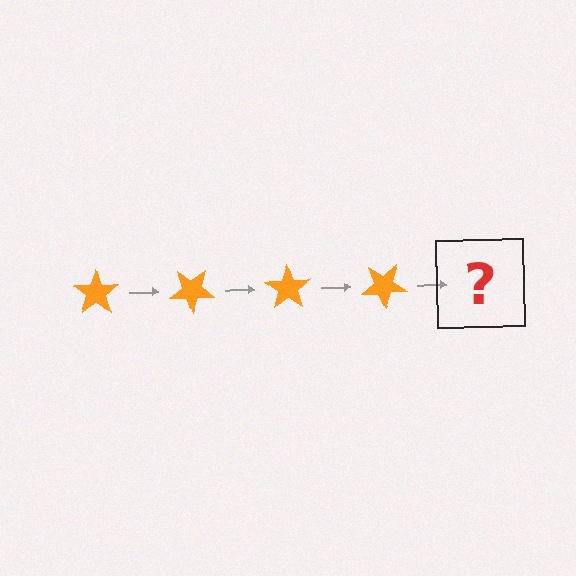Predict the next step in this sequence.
The next step is an orange star rotated 140 degrees.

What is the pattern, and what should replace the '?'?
The pattern is that the star rotates 35 degrees each step. The '?' should be an orange star rotated 140 degrees.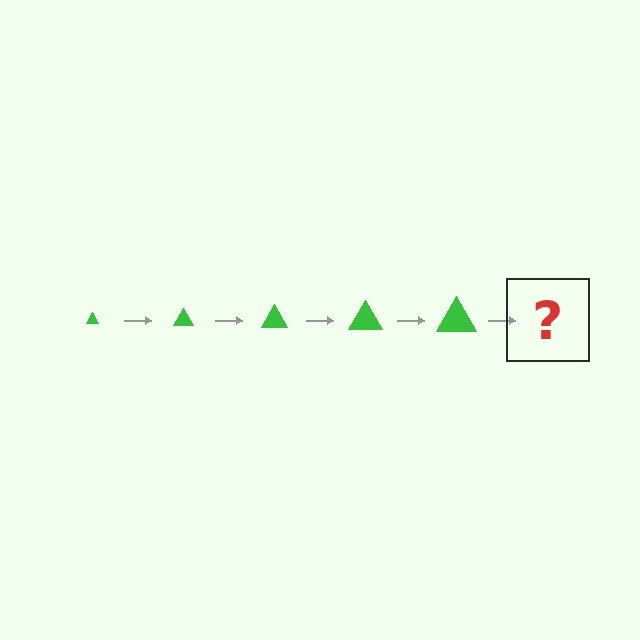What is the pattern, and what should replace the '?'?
The pattern is that the triangle gets progressively larger each step. The '?' should be a green triangle, larger than the previous one.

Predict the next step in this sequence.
The next step is a green triangle, larger than the previous one.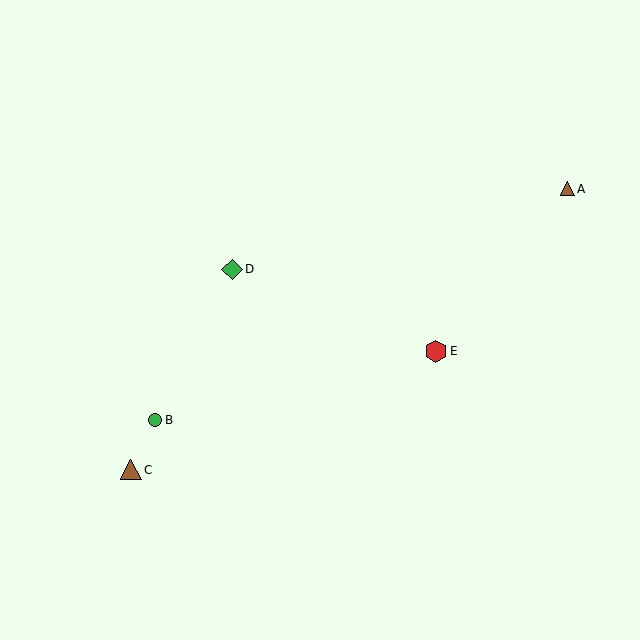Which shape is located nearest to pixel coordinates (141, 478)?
The brown triangle (labeled C) at (131, 470) is nearest to that location.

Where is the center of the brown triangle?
The center of the brown triangle is at (568, 189).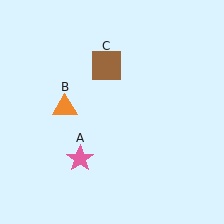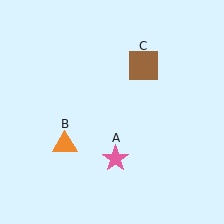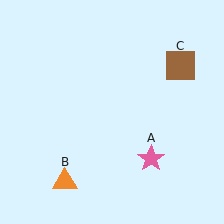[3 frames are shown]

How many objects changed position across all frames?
3 objects changed position: pink star (object A), orange triangle (object B), brown square (object C).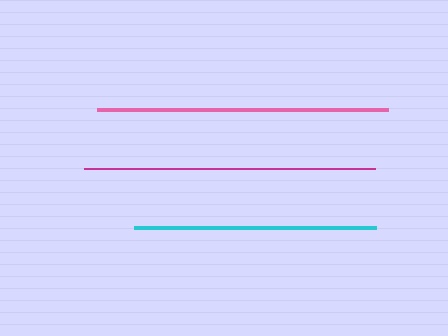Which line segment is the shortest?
The cyan line is the shortest at approximately 242 pixels.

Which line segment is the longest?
The pink line is the longest at approximately 291 pixels.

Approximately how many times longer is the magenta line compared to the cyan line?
The magenta line is approximately 1.2 times the length of the cyan line.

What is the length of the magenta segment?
The magenta segment is approximately 290 pixels long.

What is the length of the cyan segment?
The cyan segment is approximately 242 pixels long.